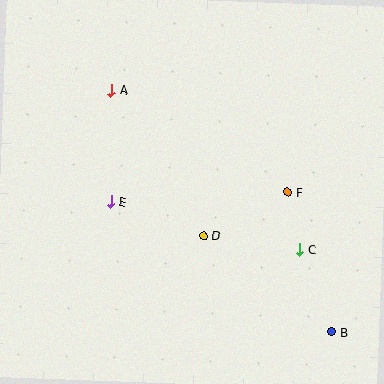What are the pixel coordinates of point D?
Point D is at (204, 236).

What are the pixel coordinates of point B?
Point B is at (332, 332).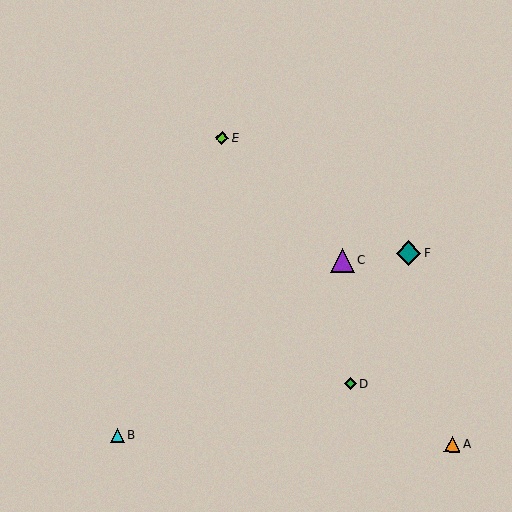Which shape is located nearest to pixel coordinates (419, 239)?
The teal diamond (labeled F) at (409, 253) is nearest to that location.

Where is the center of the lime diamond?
The center of the lime diamond is at (222, 138).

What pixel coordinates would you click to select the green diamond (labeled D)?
Click at (351, 384) to select the green diamond D.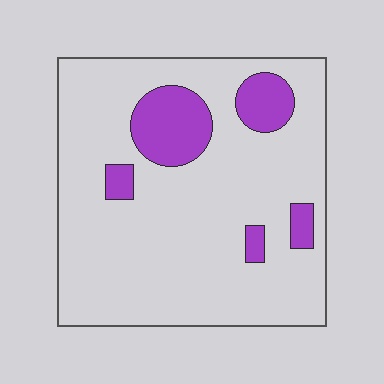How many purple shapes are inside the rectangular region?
5.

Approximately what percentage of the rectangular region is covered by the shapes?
Approximately 15%.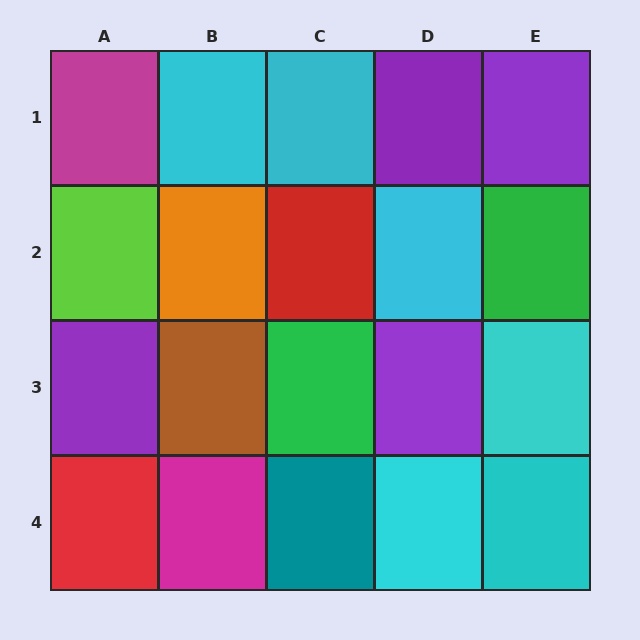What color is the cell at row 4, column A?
Red.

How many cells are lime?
1 cell is lime.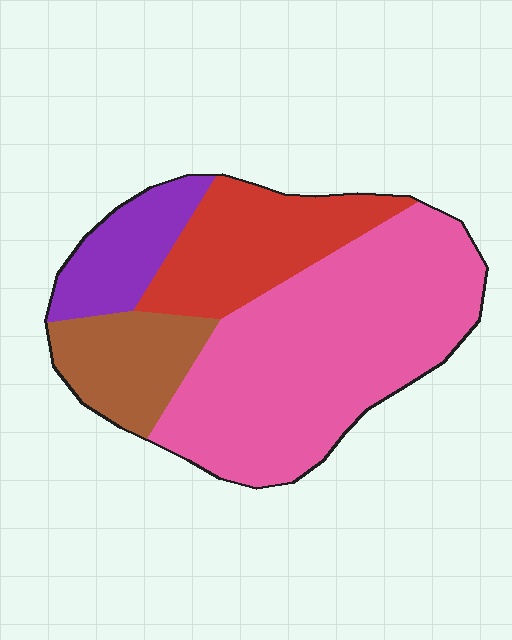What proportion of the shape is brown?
Brown takes up about one eighth (1/8) of the shape.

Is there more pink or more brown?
Pink.